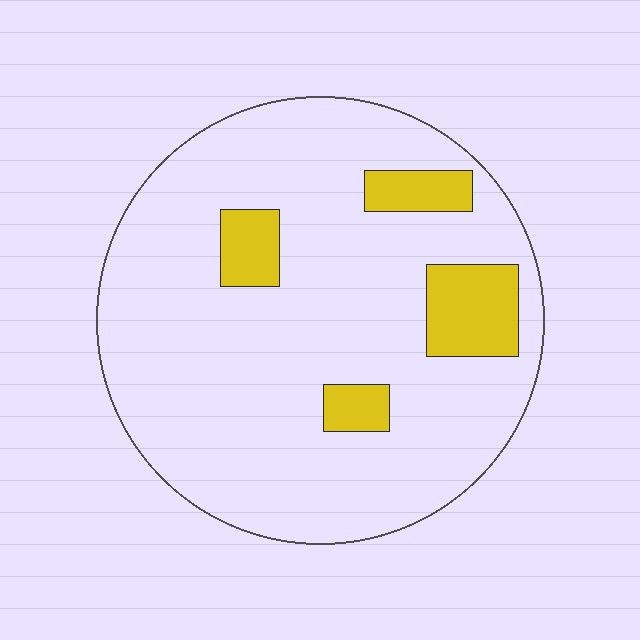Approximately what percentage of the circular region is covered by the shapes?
Approximately 15%.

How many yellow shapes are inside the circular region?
4.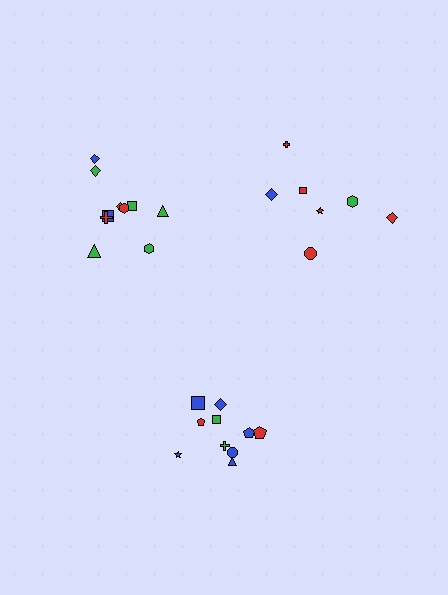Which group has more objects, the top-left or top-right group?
The top-left group.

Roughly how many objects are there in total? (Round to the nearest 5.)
Roughly 25 objects in total.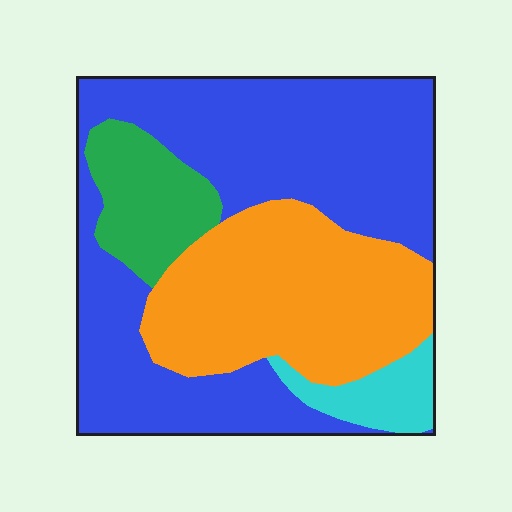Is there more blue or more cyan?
Blue.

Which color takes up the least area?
Cyan, at roughly 5%.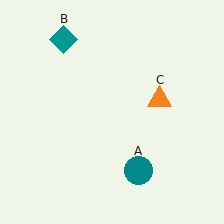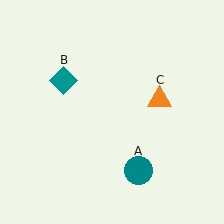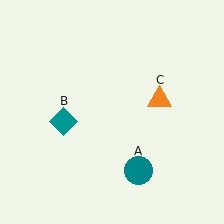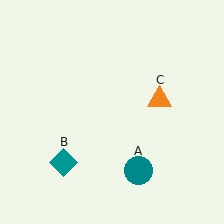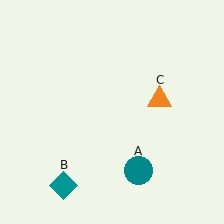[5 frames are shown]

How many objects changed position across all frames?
1 object changed position: teal diamond (object B).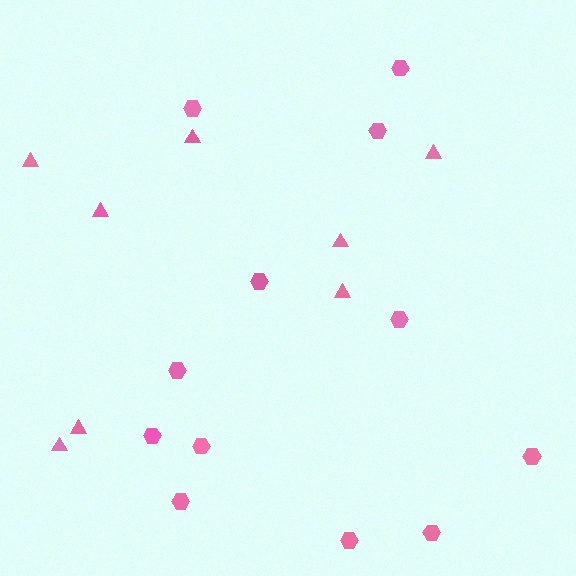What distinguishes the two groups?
There are 2 groups: one group of hexagons (12) and one group of triangles (8).